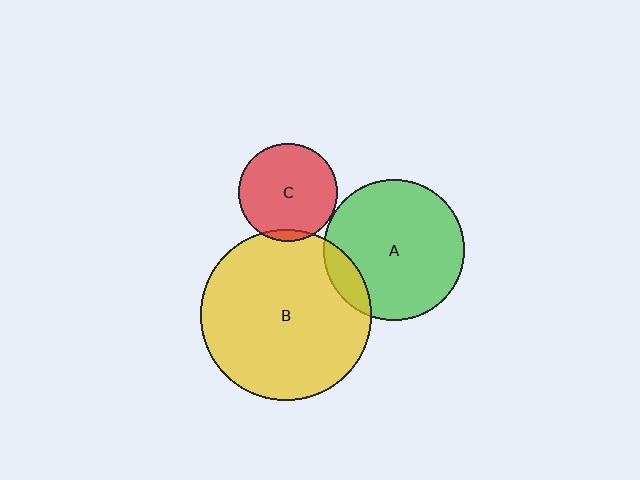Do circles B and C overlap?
Yes.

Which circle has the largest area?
Circle B (yellow).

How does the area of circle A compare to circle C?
Approximately 2.0 times.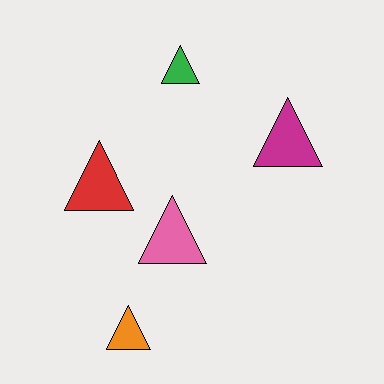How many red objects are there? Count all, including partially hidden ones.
There is 1 red object.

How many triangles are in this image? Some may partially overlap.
There are 5 triangles.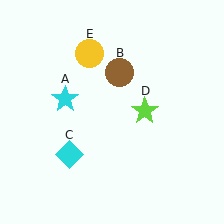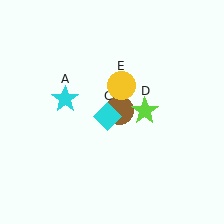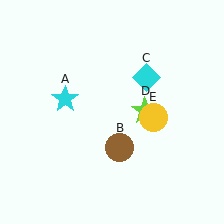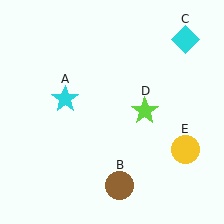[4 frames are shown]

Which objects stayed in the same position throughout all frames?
Cyan star (object A) and lime star (object D) remained stationary.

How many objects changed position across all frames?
3 objects changed position: brown circle (object B), cyan diamond (object C), yellow circle (object E).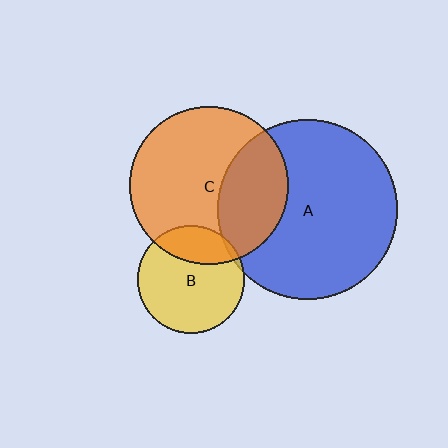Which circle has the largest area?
Circle A (blue).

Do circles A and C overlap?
Yes.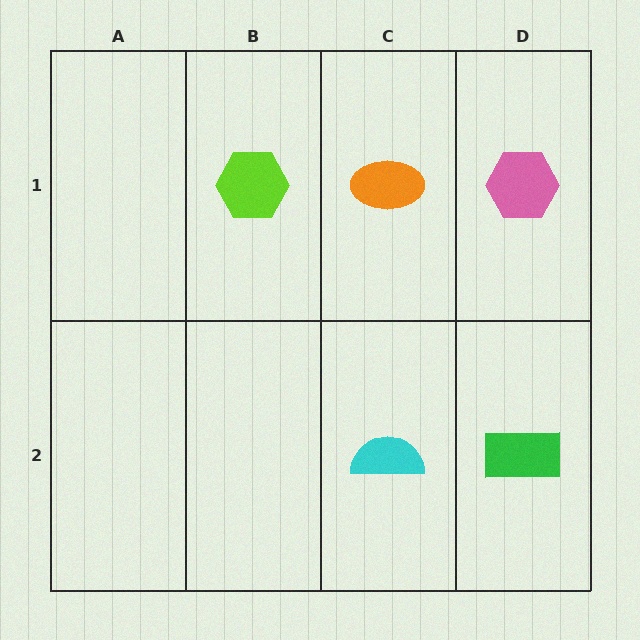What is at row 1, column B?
A lime hexagon.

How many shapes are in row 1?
3 shapes.